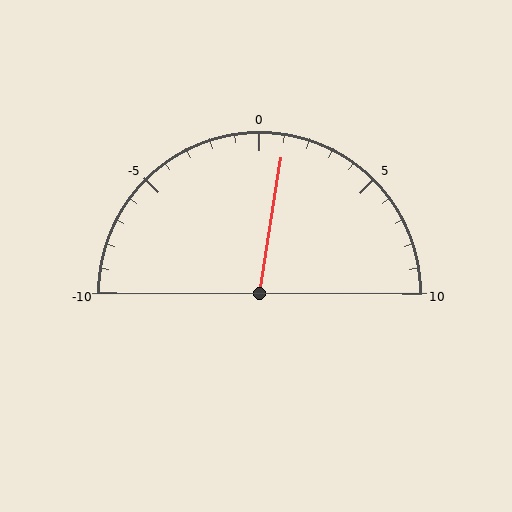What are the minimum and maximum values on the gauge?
The gauge ranges from -10 to 10.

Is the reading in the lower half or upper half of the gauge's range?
The reading is in the upper half of the range (-10 to 10).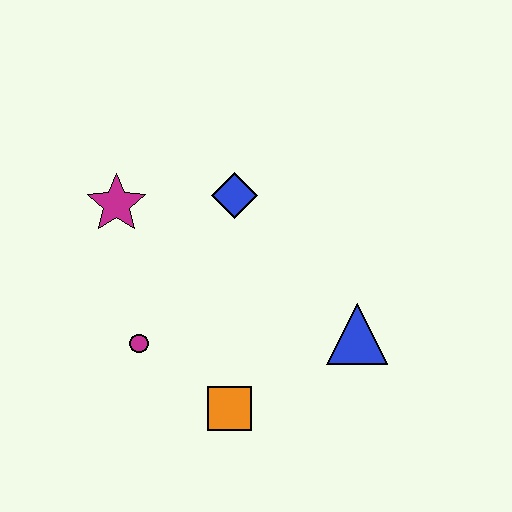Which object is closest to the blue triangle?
The orange square is closest to the blue triangle.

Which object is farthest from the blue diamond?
The orange square is farthest from the blue diamond.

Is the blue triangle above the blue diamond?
No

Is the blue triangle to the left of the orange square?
No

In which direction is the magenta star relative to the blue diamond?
The magenta star is to the left of the blue diamond.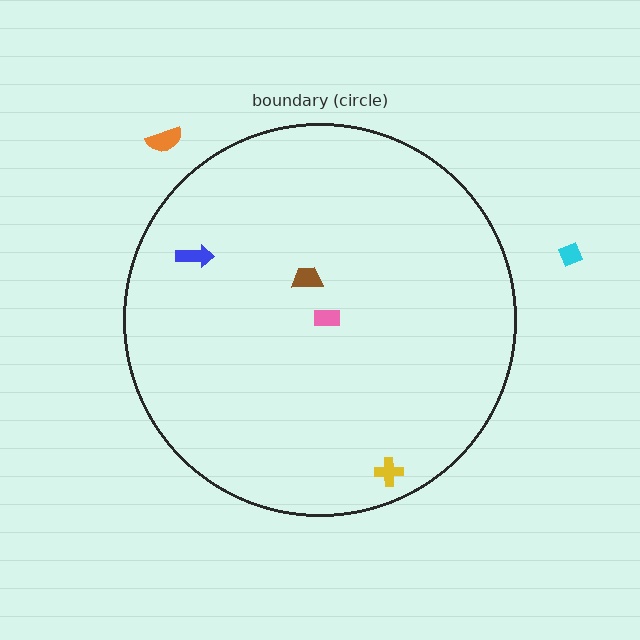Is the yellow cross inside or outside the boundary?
Inside.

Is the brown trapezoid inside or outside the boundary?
Inside.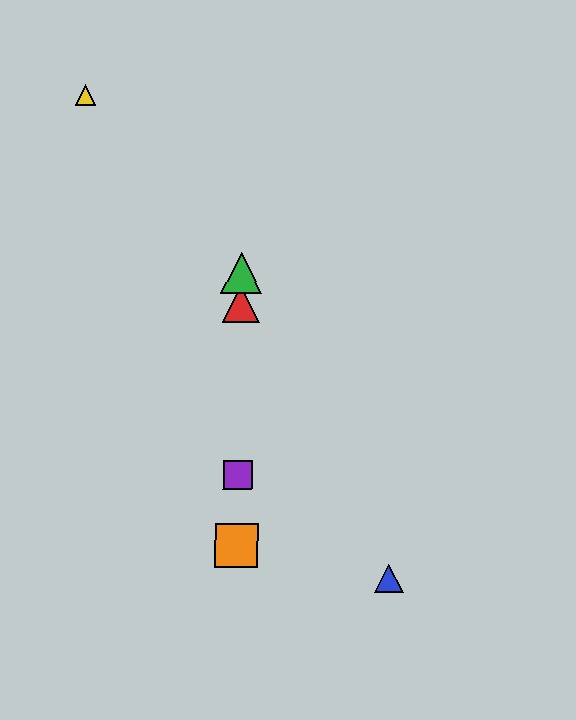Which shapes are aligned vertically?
The red triangle, the green triangle, the purple square, the orange square are aligned vertically.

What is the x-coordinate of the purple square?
The purple square is at x≈238.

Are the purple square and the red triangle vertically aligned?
Yes, both are at x≈238.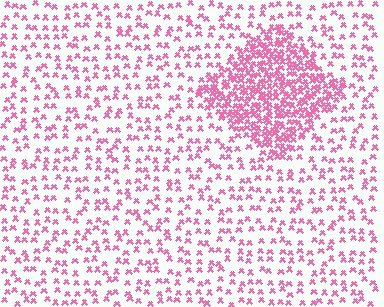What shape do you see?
I see a diamond.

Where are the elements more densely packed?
The elements are more densely packed inside the diamond boundary.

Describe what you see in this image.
The image contains small pink elements arranged at two different densities. A diamond-shaped region is visible where the elements are more densely packed than the surrounding area.